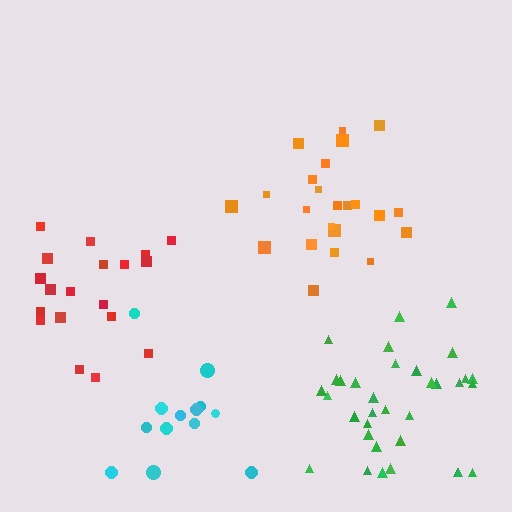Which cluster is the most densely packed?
Orange.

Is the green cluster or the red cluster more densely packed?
Green.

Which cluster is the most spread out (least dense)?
Cyan.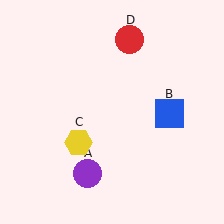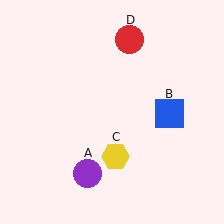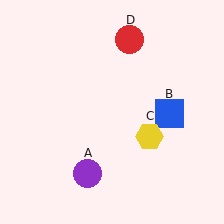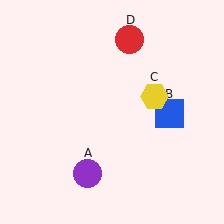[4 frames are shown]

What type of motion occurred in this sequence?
The yellow hexagon (object C) rotated counterclockwise around the center of the scene.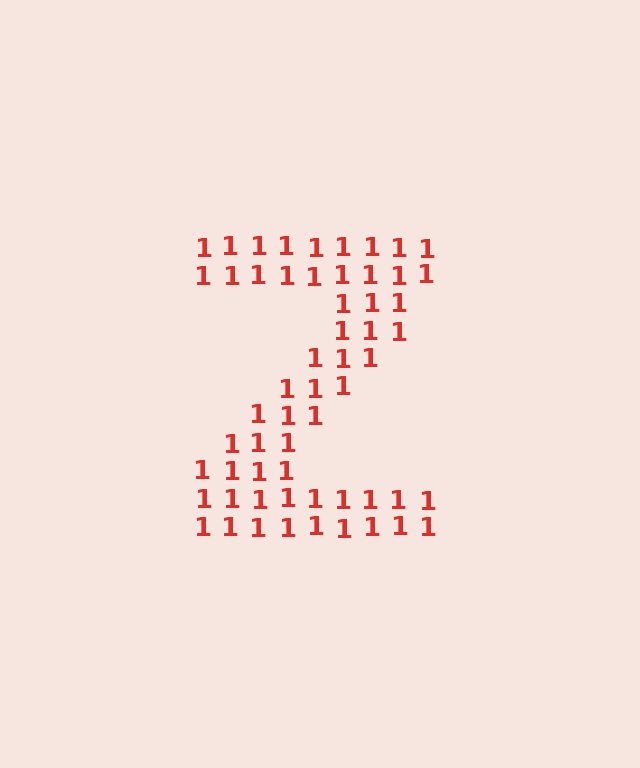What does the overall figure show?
The overall figure shows the letter Z.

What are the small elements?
The small elements are digit 1's.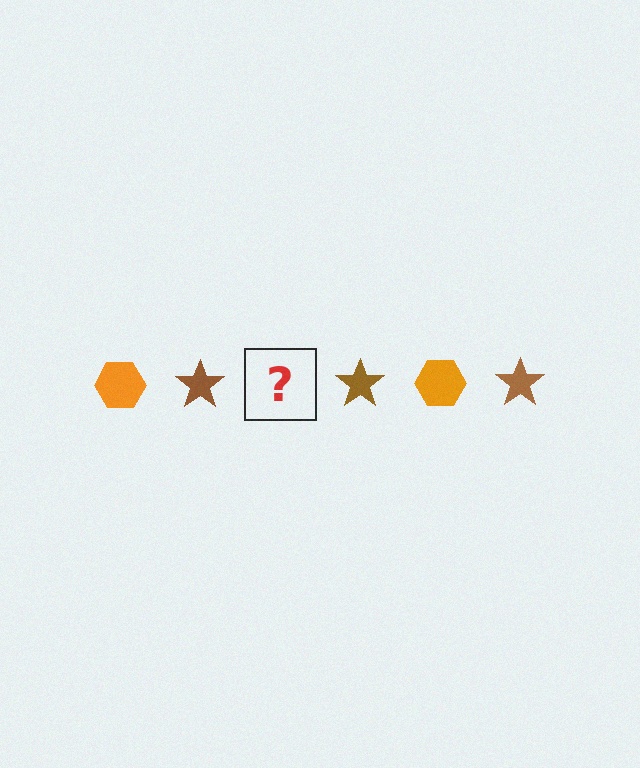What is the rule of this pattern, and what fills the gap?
The rule is that the pattern alternates between orange hexagon and brown star. The gap should be filled with an orange hexagon.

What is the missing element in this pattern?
The missing element is an orange hexagon.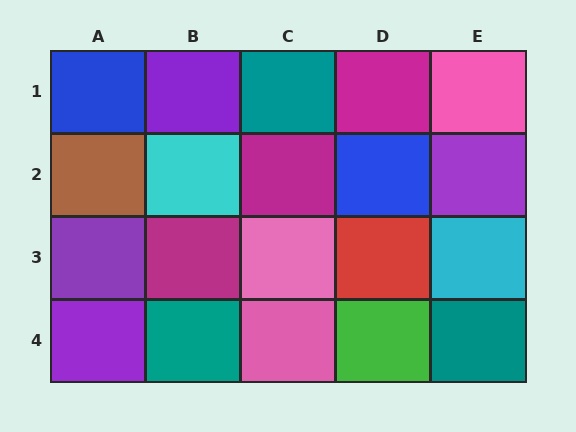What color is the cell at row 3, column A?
Purple.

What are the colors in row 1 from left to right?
Blue, purple, teal, magenta, pink.